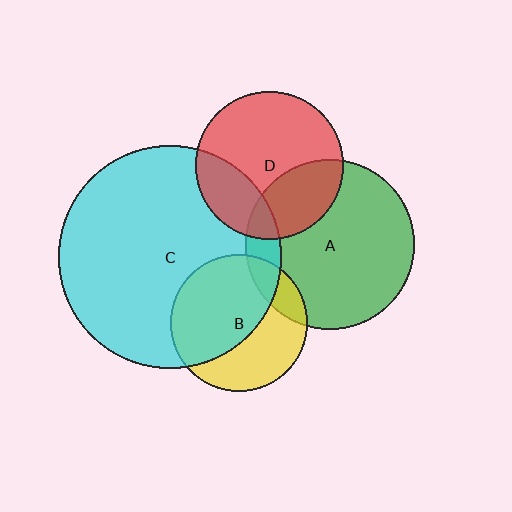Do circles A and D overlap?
Yes.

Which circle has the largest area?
Circle C (cyan).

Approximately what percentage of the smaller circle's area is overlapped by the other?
Approximately 30%.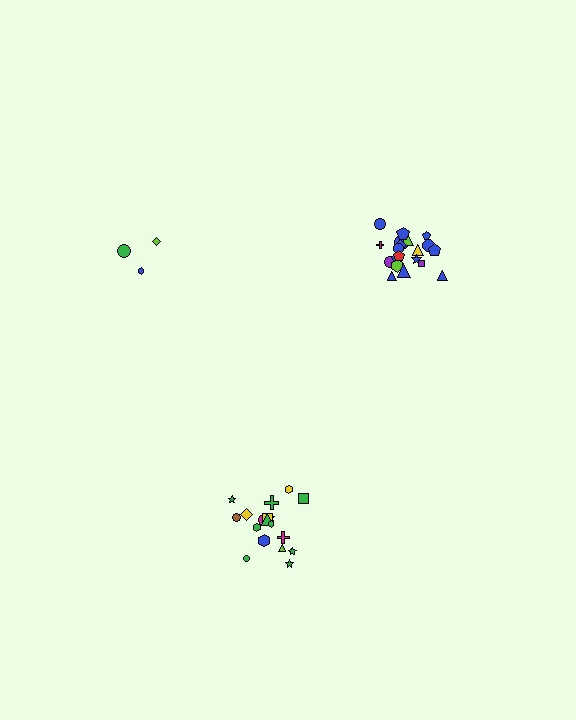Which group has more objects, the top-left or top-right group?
The top-right group.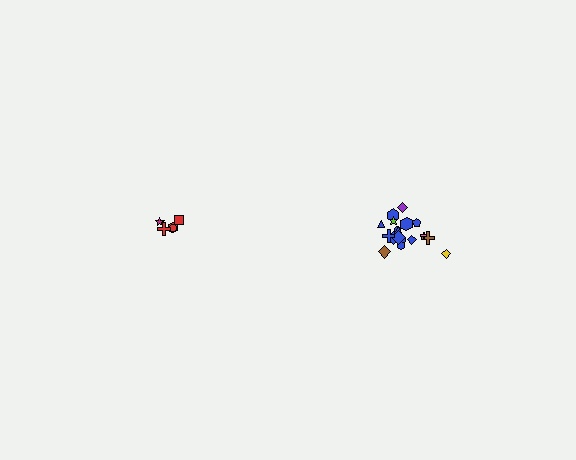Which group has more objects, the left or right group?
The right group.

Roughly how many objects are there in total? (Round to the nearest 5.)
Roughly 25 objects in total.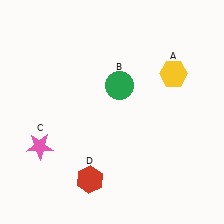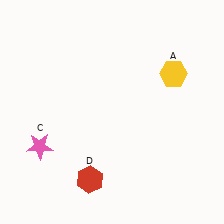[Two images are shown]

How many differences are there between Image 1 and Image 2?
There is 1 difference between the two images.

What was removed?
The green circle (B) was removed in Image 2.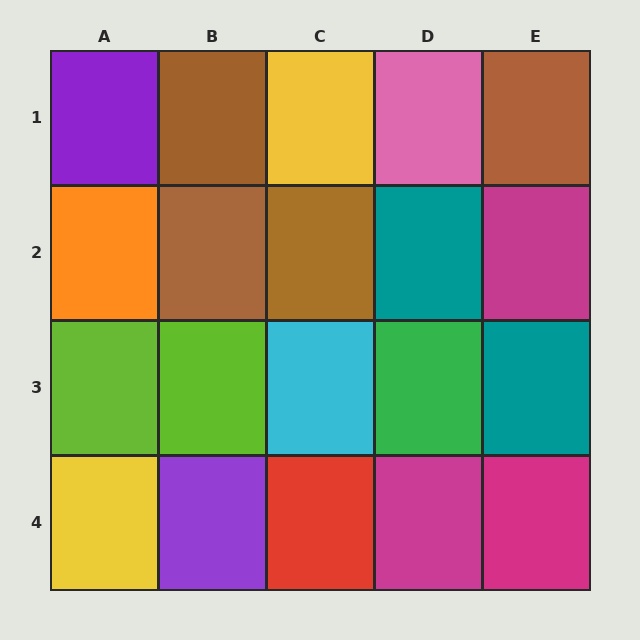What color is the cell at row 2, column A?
Orange.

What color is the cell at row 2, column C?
Brown.